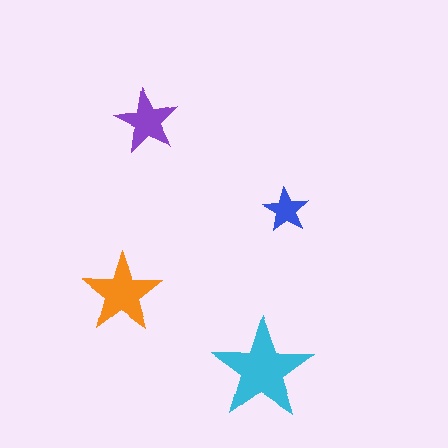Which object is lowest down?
The cyan star is bottommost.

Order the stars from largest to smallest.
the cyan one, the orange one, the purple one, the blue one.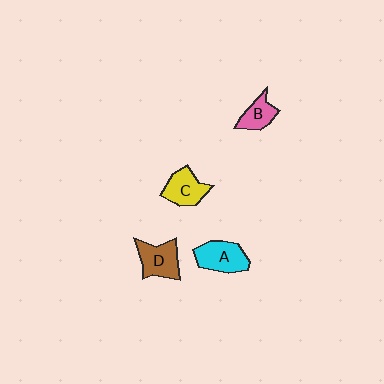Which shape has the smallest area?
Shape B (pink).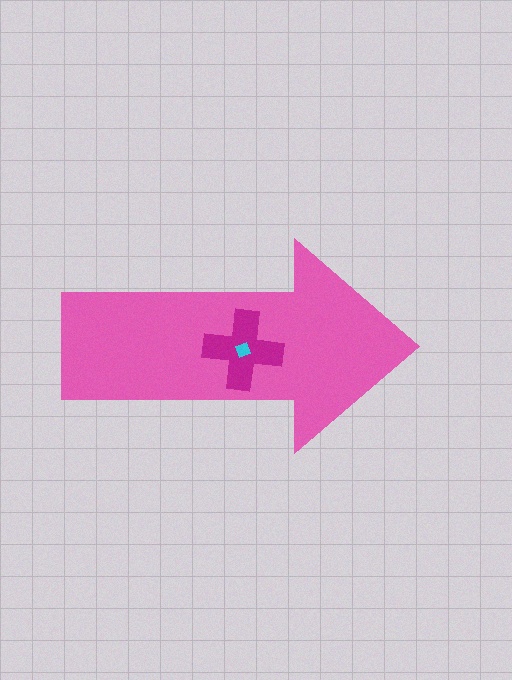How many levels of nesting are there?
3.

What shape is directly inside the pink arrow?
The magenta cross.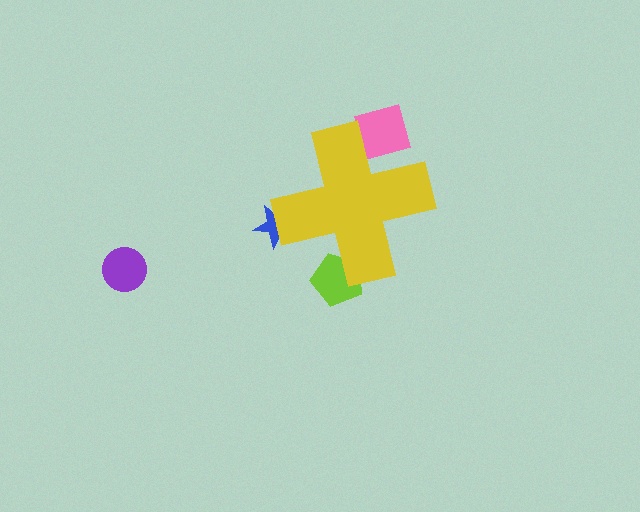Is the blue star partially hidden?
Yes, the blue star is partially hidden behind the yellow cross.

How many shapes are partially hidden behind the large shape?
3 shapes are partially hidden.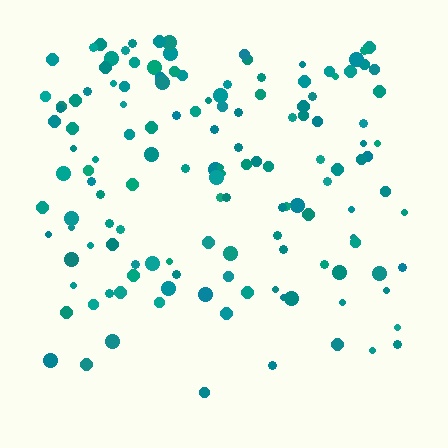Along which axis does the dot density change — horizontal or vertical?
Vertical.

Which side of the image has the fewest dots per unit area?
The bottom.